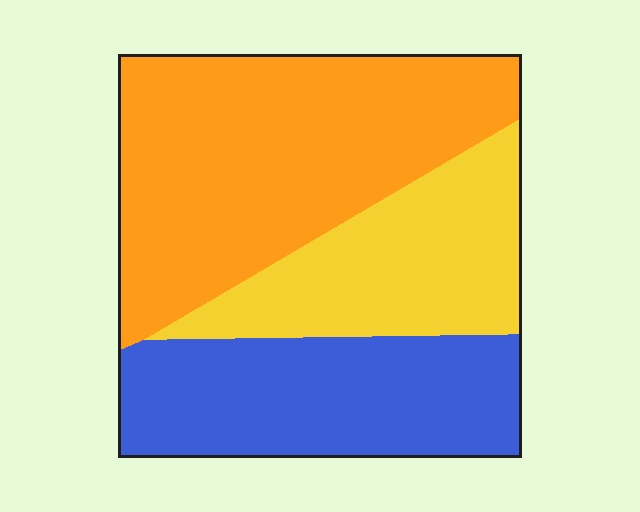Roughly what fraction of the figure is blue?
Blue takes up about one third (1/3) of the figure.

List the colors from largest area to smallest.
From largest to smallest: orange, blue, yellow.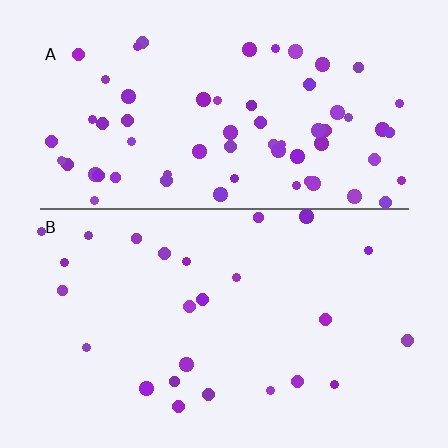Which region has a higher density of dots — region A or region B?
A (the top).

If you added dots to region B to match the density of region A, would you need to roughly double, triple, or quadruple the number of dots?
Approximately triple.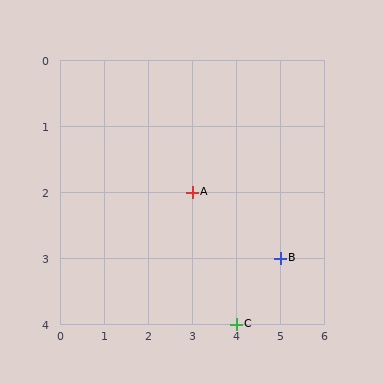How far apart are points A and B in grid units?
Points A and B are 2 columns and 1 row apart (about 2.2 grid units diagonally).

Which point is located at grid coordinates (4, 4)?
Point C is at (4, 4).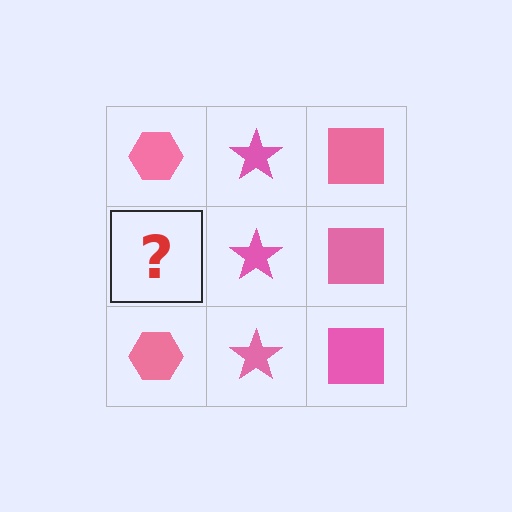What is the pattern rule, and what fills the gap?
The rule is that each column has a consistent shape. The gap should be filled with a pink hexagon.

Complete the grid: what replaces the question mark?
The question mark should be replaced with a pink hexagon.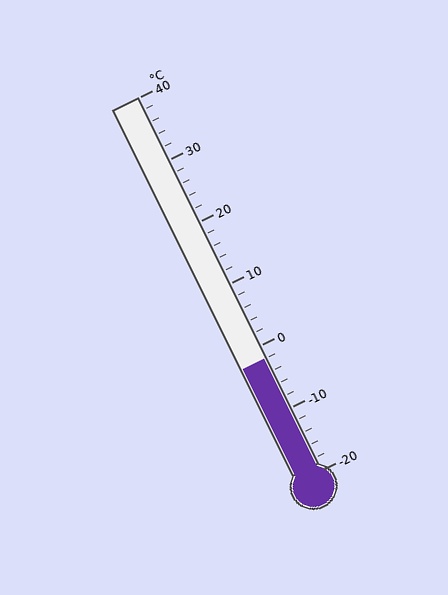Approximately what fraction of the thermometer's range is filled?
The thermometer is filled to approximately 30% of its range.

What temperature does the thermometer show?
The thermometer shows approximately -2°C.